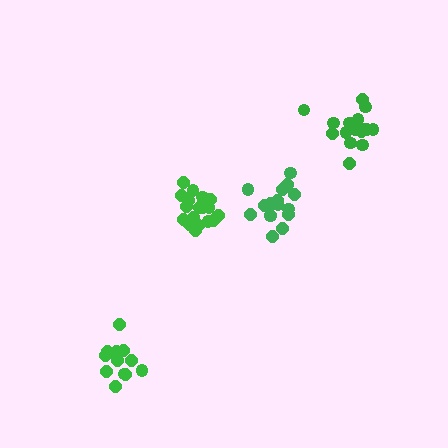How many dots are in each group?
Group 1: 17 dots, Group 2: 13 dots, Group 3: 18 dots, Group 4: 16 dots (64 total).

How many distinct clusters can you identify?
There are 4 distinct clusters.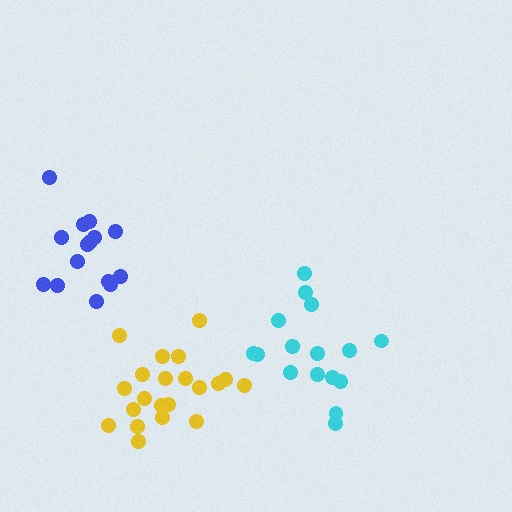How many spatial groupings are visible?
There are 3 spatial groupings.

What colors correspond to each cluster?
The clusters are colored: yellow, cyan, blue.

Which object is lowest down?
The yellow cluster is bottommost.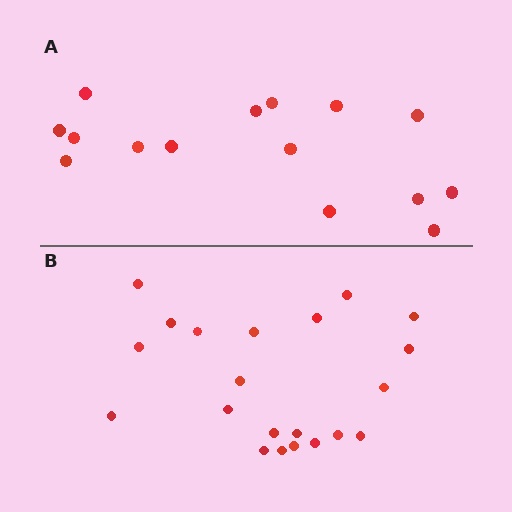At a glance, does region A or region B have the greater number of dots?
Region B (the bottom region) has more dots.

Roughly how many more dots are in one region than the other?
Region B has about 6 more dots than region A.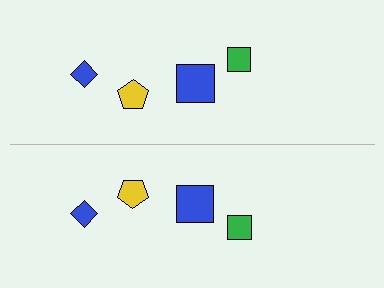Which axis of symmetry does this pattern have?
The pattern has a horizontal axis of symmetry running through the center of the image.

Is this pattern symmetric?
Yes, this pattern has bilateral (reflection) symmetry.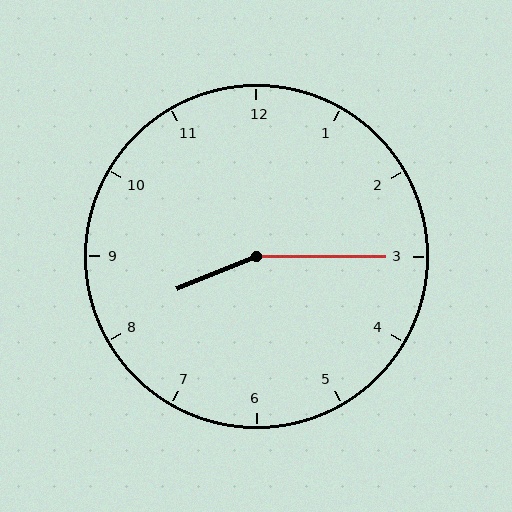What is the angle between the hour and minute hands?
Approximately 158 degrees.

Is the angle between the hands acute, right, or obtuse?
It is obtuse.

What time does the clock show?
8:15.